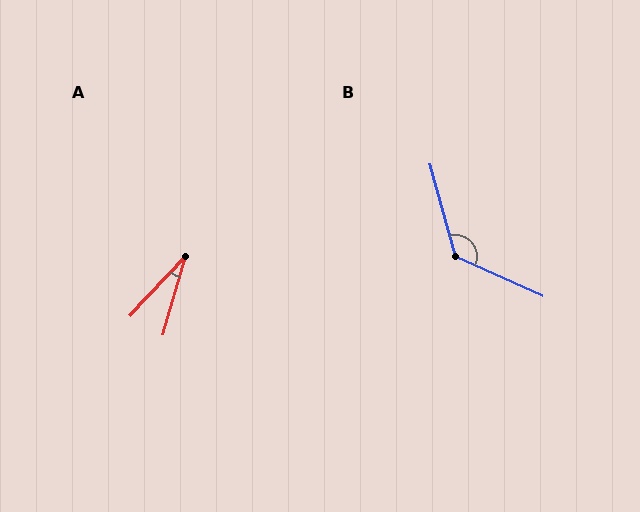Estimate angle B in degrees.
Approximately 129 degrees.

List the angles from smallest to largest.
A (27°), B (129°).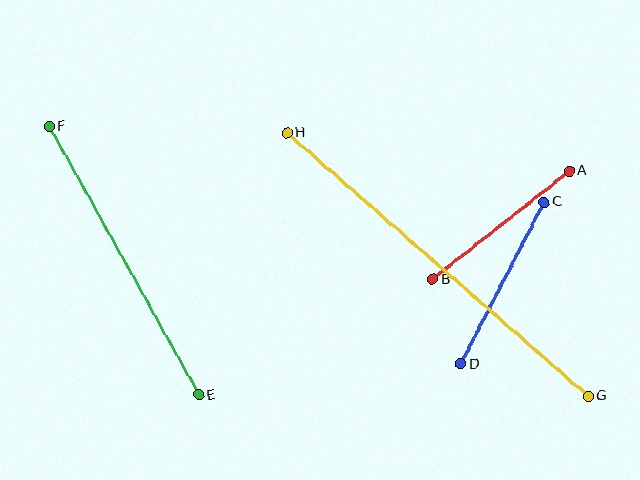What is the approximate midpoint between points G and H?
The midpoint is at approximately (438, 265) pixels.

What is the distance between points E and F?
The distance is approximately 308 pixels.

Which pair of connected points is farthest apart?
Points G and H are farthest apart.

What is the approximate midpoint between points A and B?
The midpoint is at approximately (501, 225) pixels.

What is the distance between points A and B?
The distance is approximately 174 pixels.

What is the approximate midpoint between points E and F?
The midpoint is at approximately (124, 261) pixels.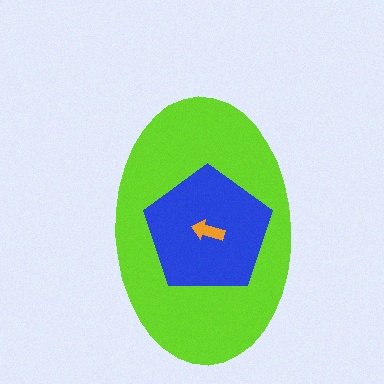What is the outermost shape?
The lime ellipse.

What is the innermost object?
The orange arrow.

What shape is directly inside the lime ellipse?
The blue pentagon.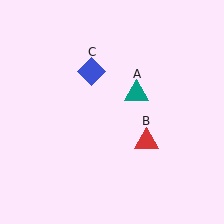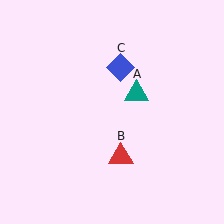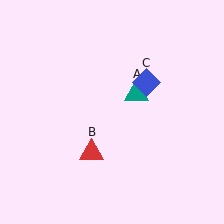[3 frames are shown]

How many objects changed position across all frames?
2 objects changed position: red triangle (object B), blue diamond (object C).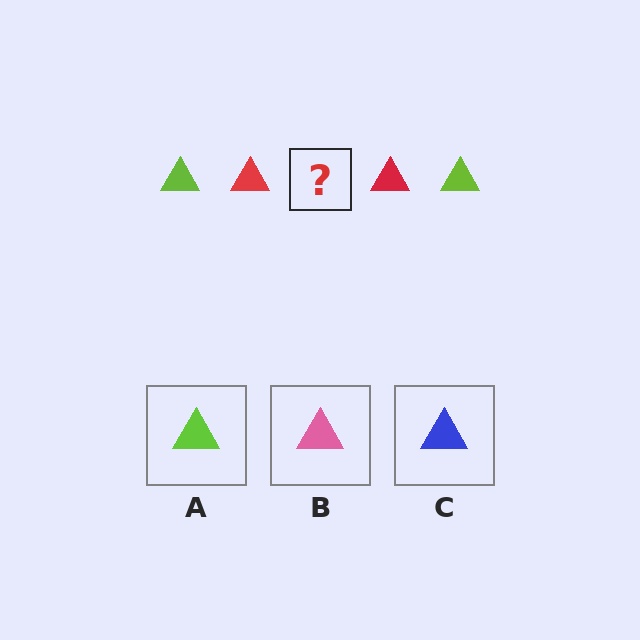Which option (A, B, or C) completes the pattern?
A.